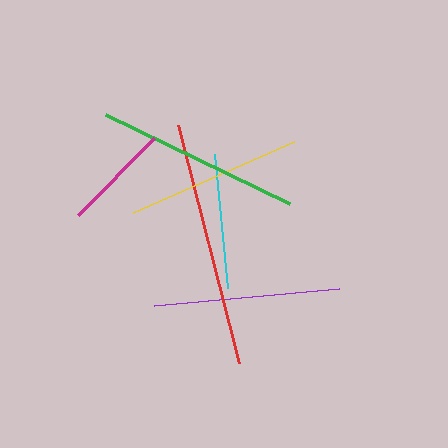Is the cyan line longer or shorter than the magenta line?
The cyan line is longer than the magenta line.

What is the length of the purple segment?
The purple segment is approximately 186 pixels long.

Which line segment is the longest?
The red line is the longest at approximately 245 pixels.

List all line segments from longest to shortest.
From longest to shortest: red, green, purple, yellow, cyan, magenta.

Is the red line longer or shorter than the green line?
The red line is longer than the green line.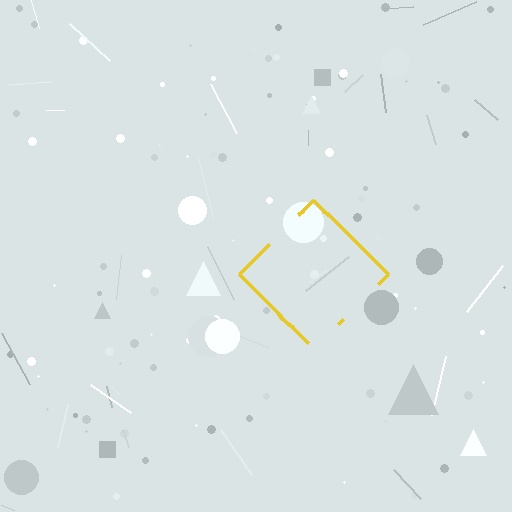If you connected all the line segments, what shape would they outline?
They would outline a diamond.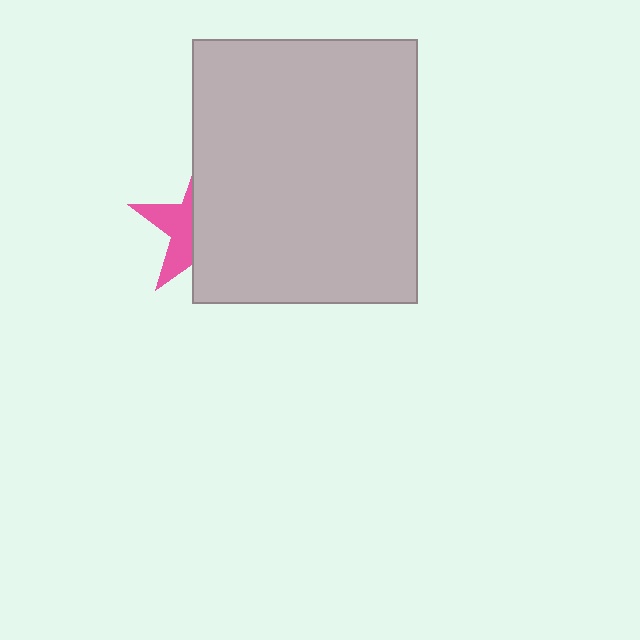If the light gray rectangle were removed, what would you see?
You would see the complete pink star.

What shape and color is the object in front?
The object in front is a light gray rectangle.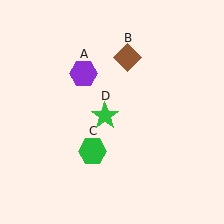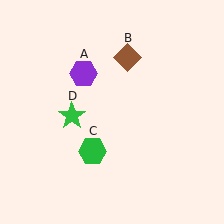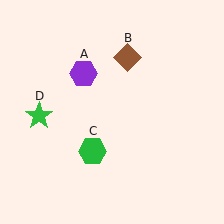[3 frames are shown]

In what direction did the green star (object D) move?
The green star (object D) moved left.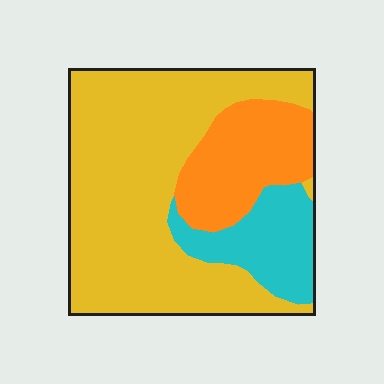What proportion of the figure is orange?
Orange covers around 20% of the figure.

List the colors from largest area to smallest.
From largest to smallest: yellow, orange, cyan.